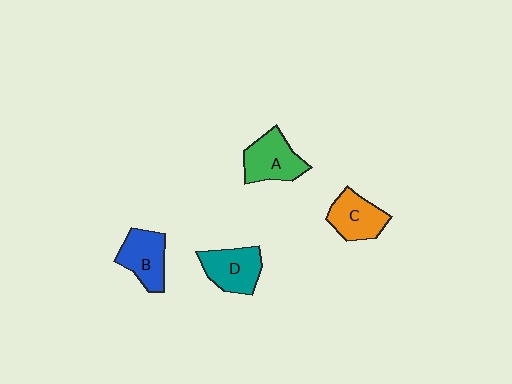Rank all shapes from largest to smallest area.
From largest to smallest: A (green), D (teal), B (blue), C (orange).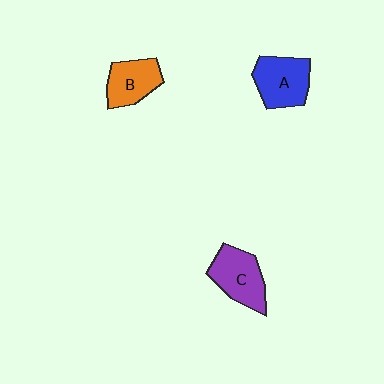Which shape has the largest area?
Shape C (purple).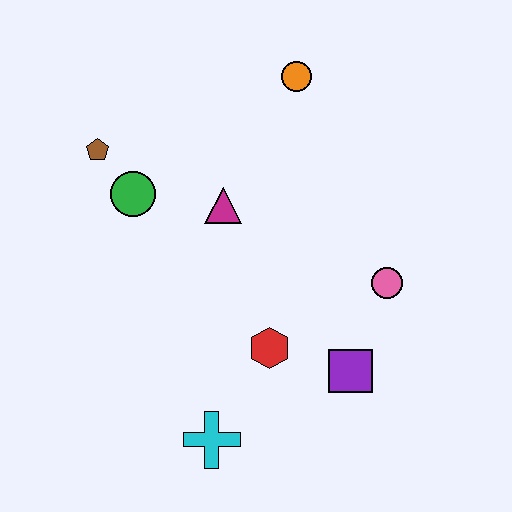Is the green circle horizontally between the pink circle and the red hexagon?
No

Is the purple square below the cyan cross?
No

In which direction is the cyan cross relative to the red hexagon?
The cyan cross is below the red hexagon.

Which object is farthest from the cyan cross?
The orange circle is farthest from the cyan cross.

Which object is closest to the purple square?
The red hexagon is closest to the purple square.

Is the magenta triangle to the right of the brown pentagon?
Yes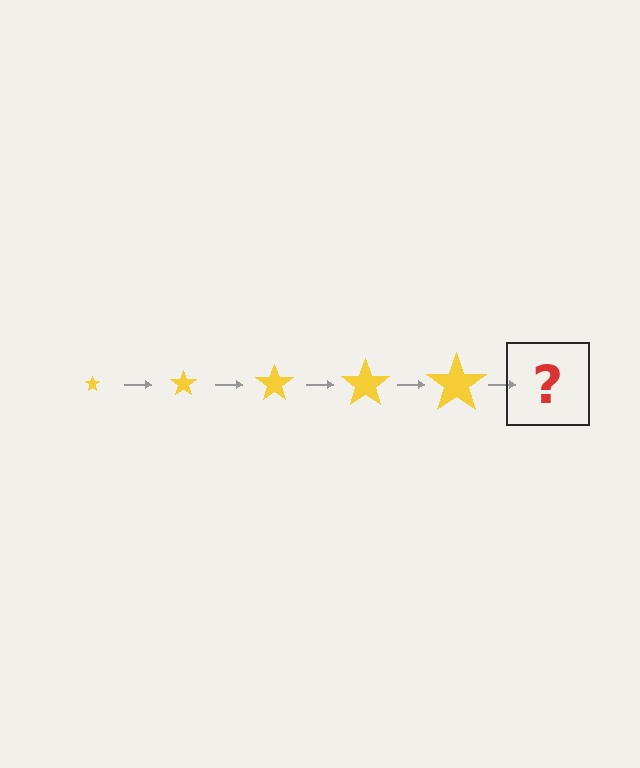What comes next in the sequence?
The next element should be a yellow star, larger than the previous one.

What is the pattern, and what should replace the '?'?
The pattern is that the star gets progressively larger each step. The '?' should be a yellow star, larger than the previous one.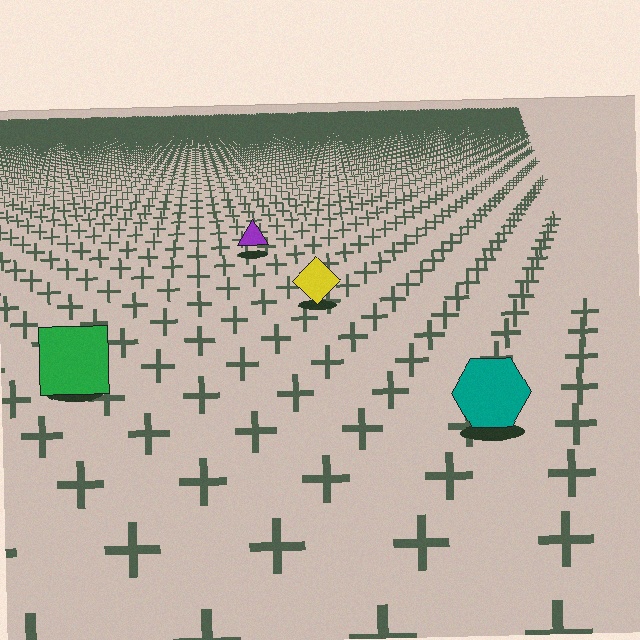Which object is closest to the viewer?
The teal hexagon is closest. The texture marks near it are larger and more spread out.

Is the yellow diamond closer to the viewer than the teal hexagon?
No. The teal hexagon is closer — you can tell from the texture gradient: the ground texture is coarser near it.